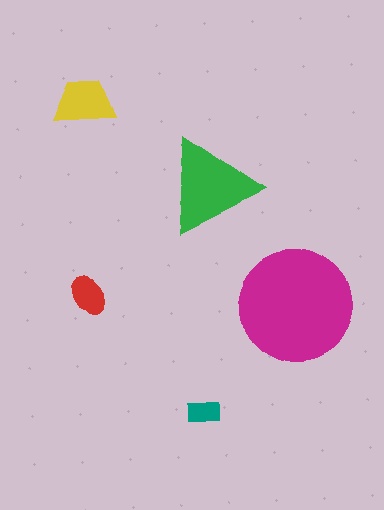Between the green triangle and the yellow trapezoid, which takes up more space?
The green triangle.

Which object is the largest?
The magenta circle.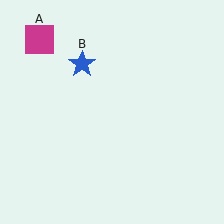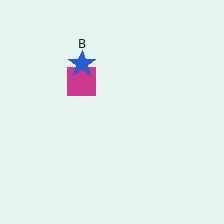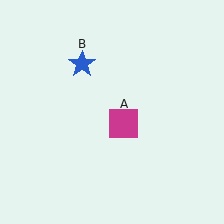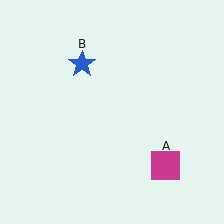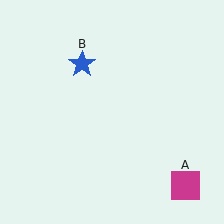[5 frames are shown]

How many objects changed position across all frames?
1 object changed position: magenta square (object A).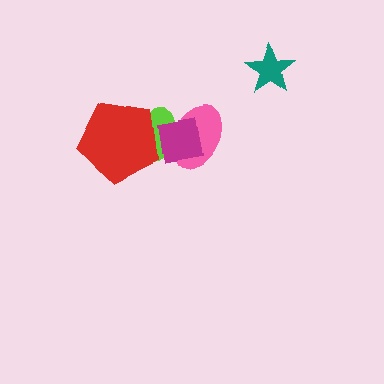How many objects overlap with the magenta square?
3 objects overlap with the magenta square.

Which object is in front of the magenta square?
The red pentagon is in front of the magenta square.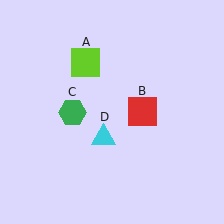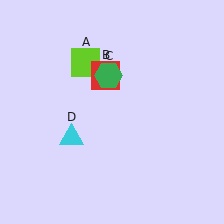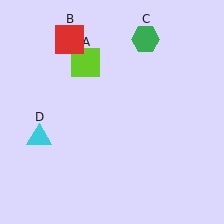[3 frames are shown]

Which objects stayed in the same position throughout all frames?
Lime square (object A) remained stationary.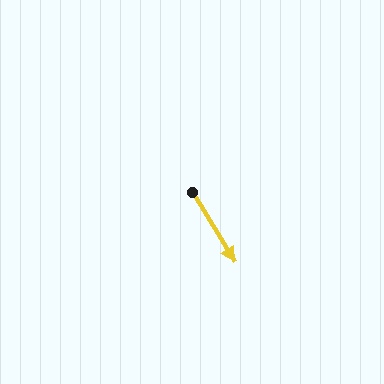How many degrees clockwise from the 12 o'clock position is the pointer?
Approximately 149 degrees.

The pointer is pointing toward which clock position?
Roughly 5 o'clock.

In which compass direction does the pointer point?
Southeast.